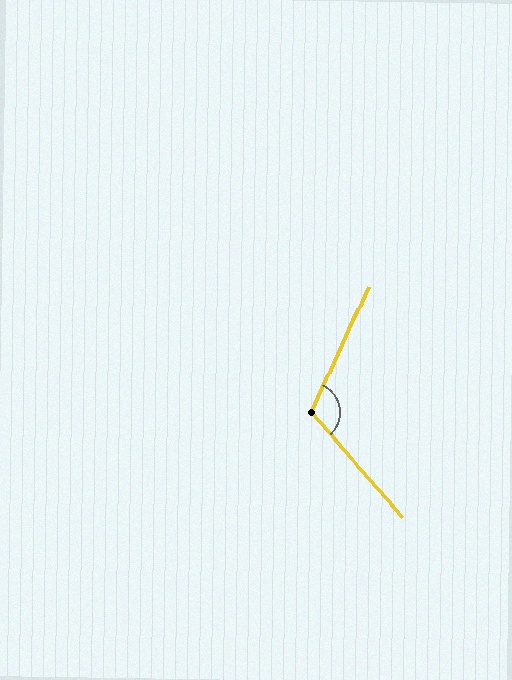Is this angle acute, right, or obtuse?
It is obtuse.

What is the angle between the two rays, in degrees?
Approximately 114 degrees.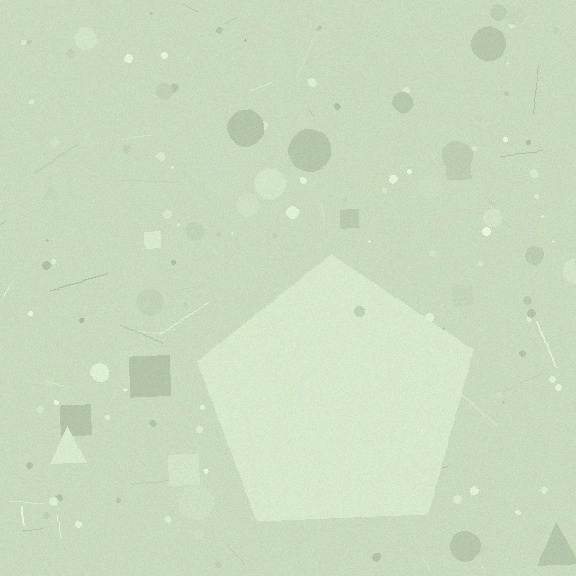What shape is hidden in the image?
A pentagon is hidden in the image.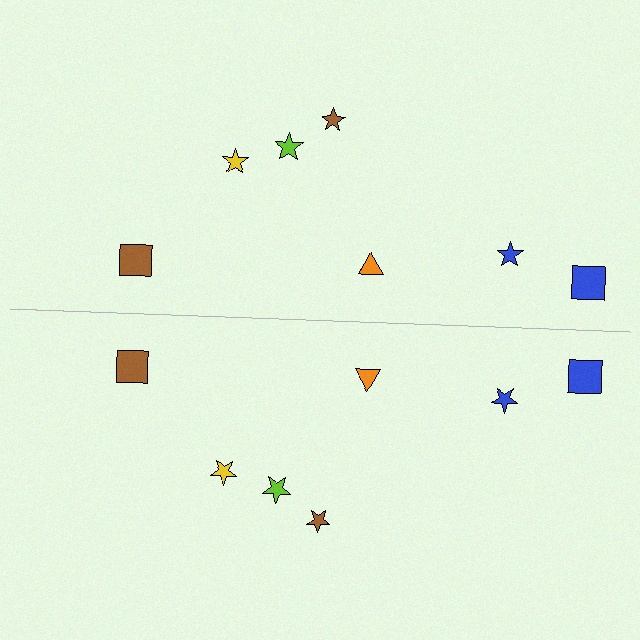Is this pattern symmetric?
Yes, this pattern has bilateral (reflection) symmetry.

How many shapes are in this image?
There are 14 shapes in this image.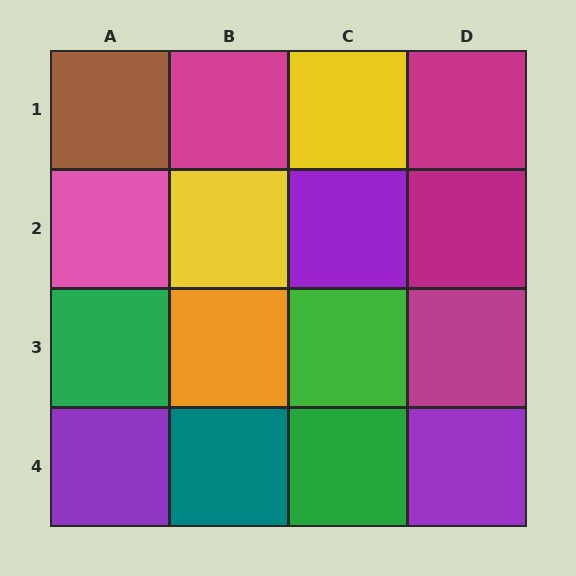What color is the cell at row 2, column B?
Yellow.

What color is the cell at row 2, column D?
Magenta.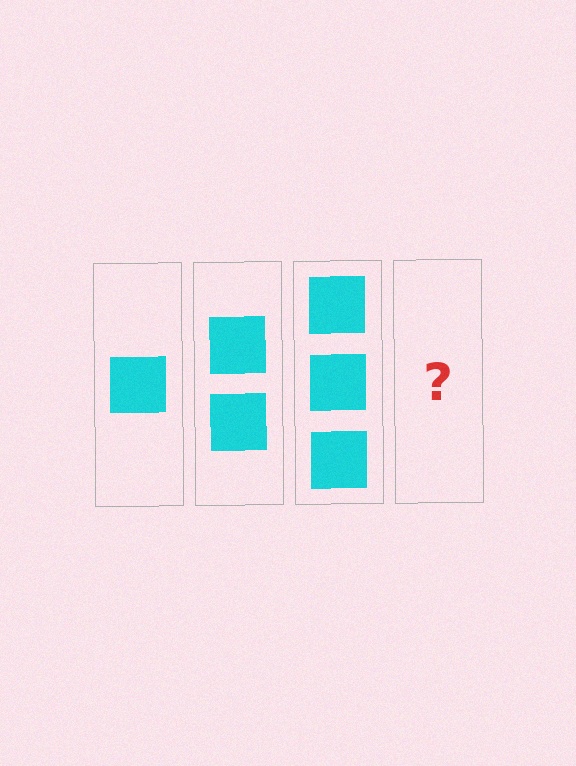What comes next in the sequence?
The next element should be 4 squares.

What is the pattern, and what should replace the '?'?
The pattern is that each step adds one more square. The '?' should be 4 squares.